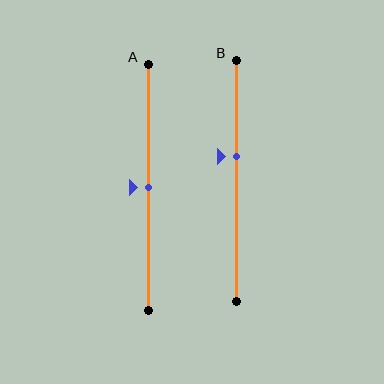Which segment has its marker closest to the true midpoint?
Segment A has its marker closest to the true midpoint.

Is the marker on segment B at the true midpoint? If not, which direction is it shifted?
No, the marker on segment B is shifted upward by about 10% of the segment length.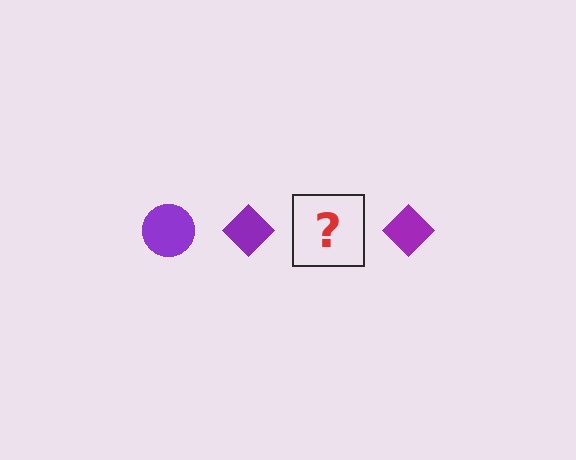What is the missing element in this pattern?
The missing element is a purple circle.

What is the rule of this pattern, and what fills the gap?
The rule is that the pattern cycles through circle, diamond shapes in purple. The gap should be filled with a purple circle.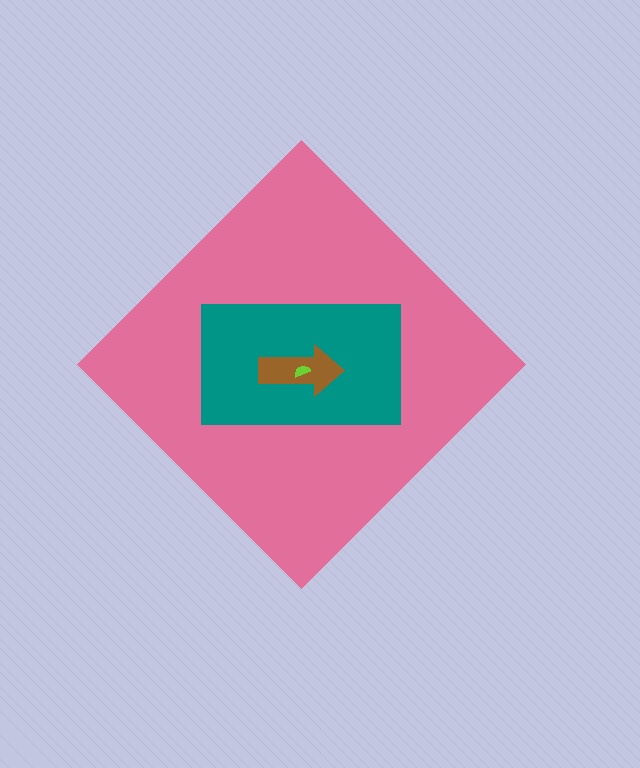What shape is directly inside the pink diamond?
The teal rectangle.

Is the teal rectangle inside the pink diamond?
Yes.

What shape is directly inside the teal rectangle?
The brown arrow.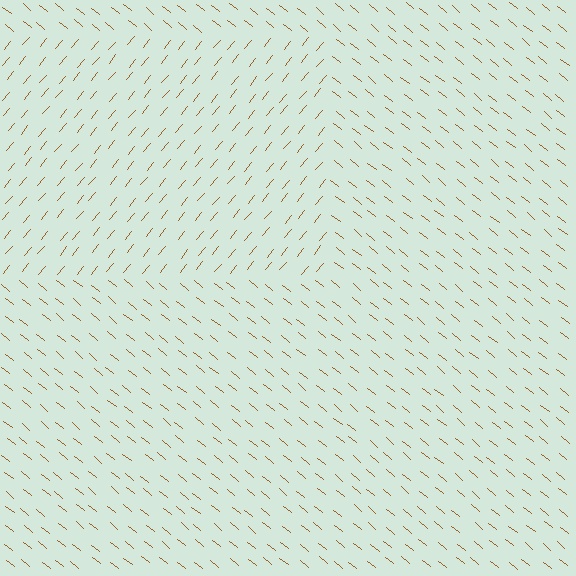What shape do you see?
I see a rectangle.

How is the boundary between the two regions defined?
The boundary is defined purely by a change in line orientation (approximately 89 degrees difference). All lines are the same color and thickness.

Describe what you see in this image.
The image is filled with small brown line segments. A rectangle region in the image has lines oriented differently from the surrounding lines, creating a visible texture boundary.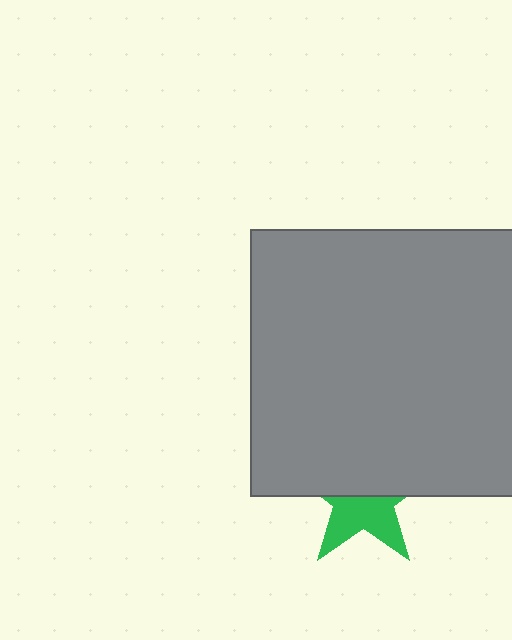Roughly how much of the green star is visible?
About half of it is visible (roughly 45%).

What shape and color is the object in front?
The object in front is a gray square.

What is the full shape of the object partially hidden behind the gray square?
The partially hidden object is a green star.